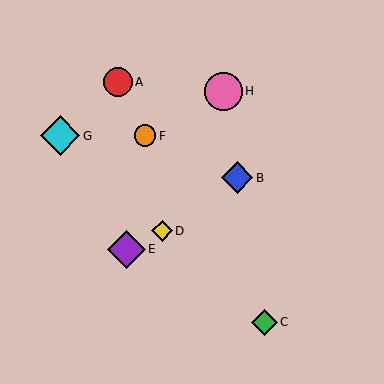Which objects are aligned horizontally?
Objects F, G are aligned horizontally.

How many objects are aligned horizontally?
2 objects (F, G) are aligned horizontally.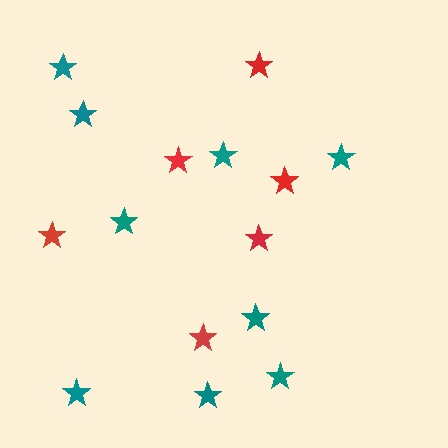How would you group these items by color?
There are 2 groups: one group of red stars (6) and one group of teal stars (9).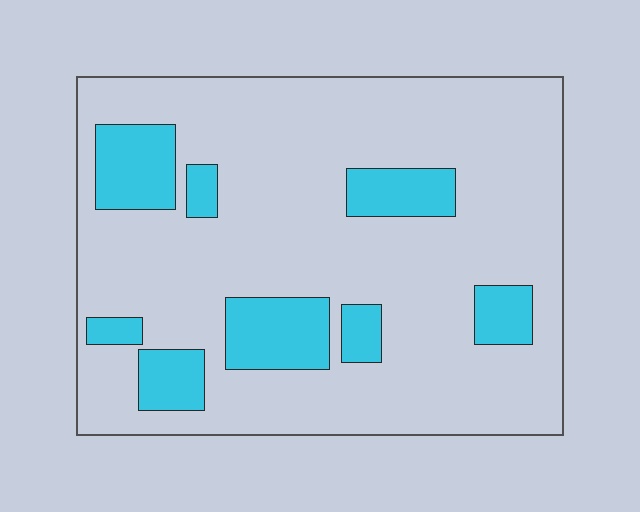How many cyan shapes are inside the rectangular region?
8.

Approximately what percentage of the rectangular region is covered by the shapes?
Approximately 20%.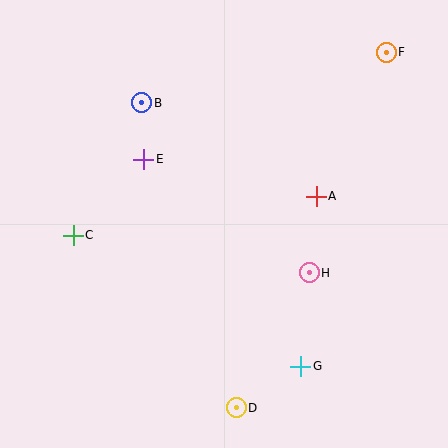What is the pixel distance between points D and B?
The distance between D and B is 319 pixels.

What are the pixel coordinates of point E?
Point E is at (144, 159).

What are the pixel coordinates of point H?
Point H is at (309, 273).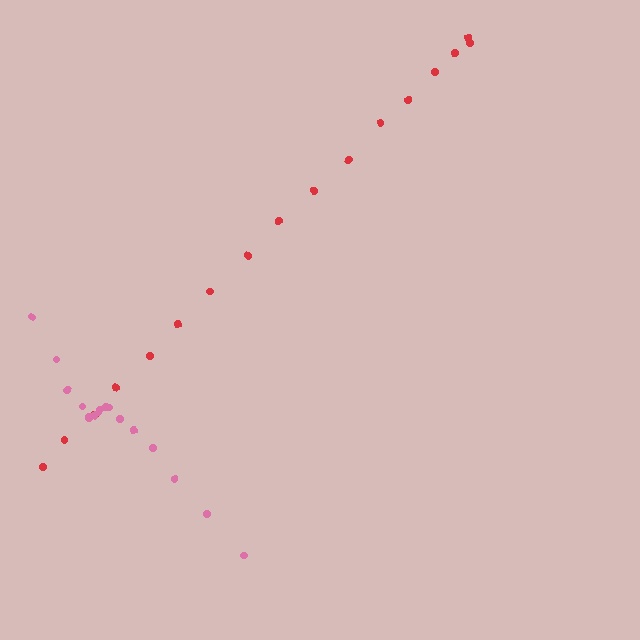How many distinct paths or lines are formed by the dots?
There are 2 distinct paths.